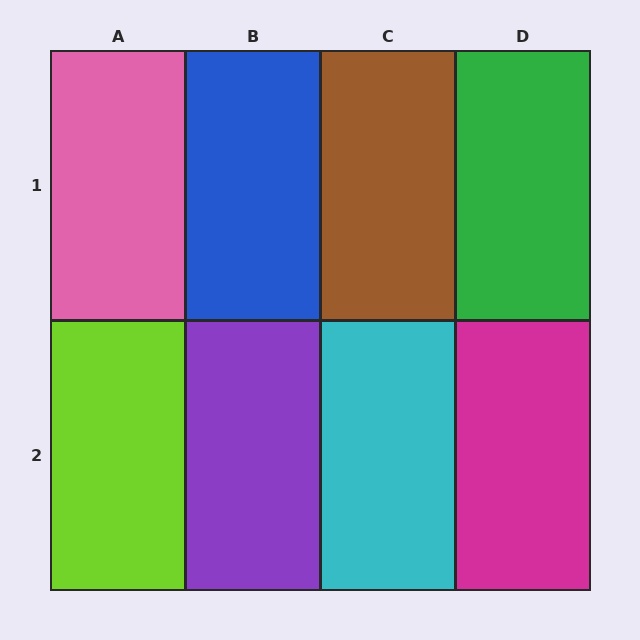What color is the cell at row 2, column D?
Magenta.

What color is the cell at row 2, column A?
Lime.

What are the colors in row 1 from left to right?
Pink, blue, brown, green.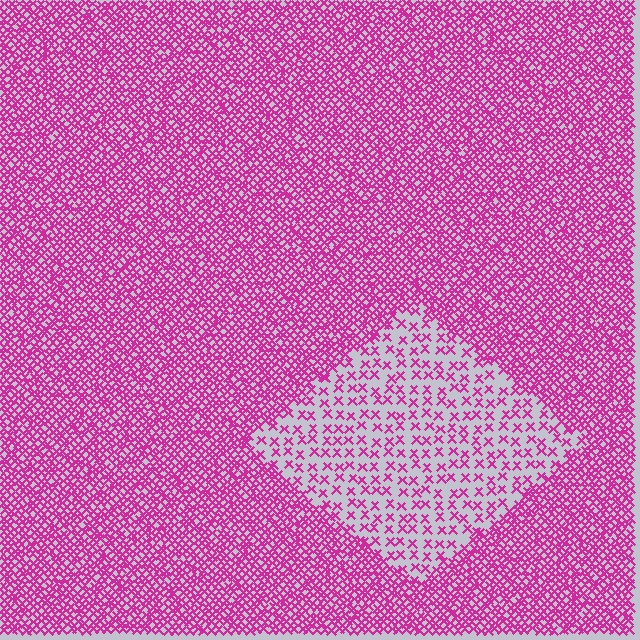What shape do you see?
I see a diamond.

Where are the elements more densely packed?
The elements are more densely packed outside the diamond boundary.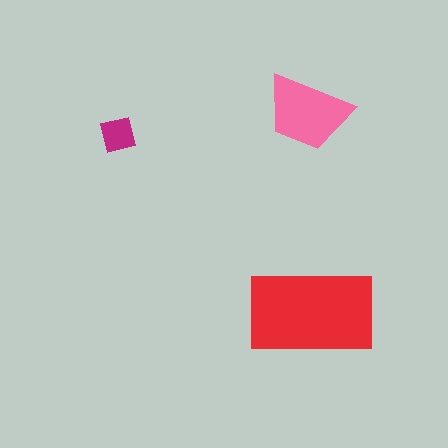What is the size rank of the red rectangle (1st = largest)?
1st.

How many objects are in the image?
There are 3 objects in the image.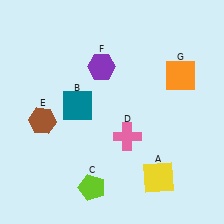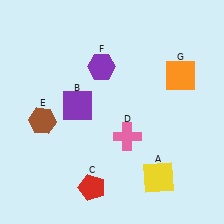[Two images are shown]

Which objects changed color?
B changed from teal to purple. C changed from lime to red.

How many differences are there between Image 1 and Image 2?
There are 2 differences between the two images.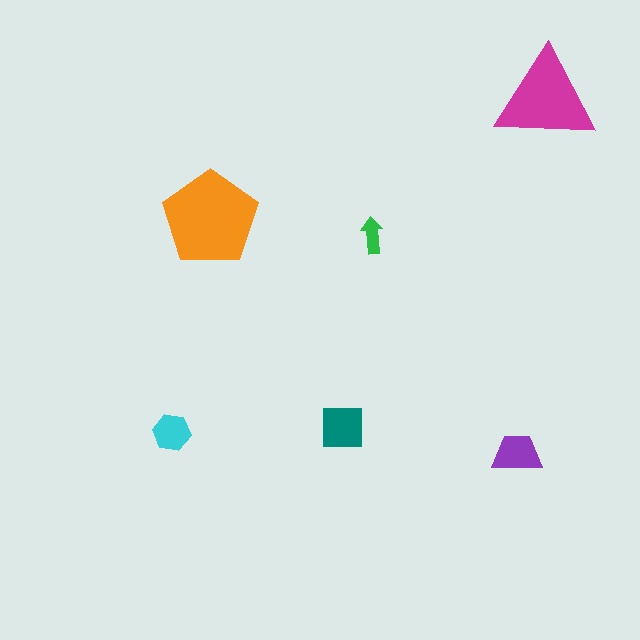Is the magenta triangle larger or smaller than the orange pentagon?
Smaller.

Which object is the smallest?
The green arrow.